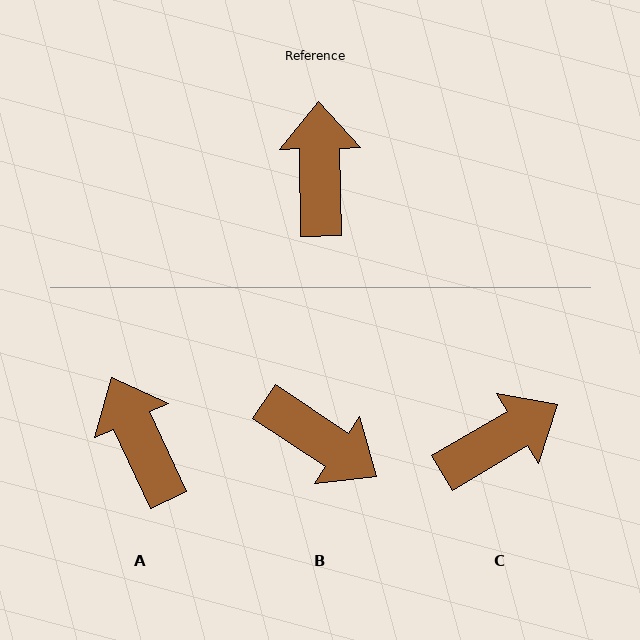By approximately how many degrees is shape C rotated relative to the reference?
Approximately 60 degrees clockwise.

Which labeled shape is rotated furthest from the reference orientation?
B, about 125 degrees away.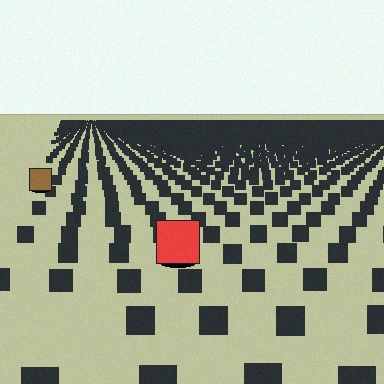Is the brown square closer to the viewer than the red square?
No. The red square is closer — you can tell from the texture gradient: the ground texture is coarser near it.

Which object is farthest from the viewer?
The brown square is farthest from the viewer. It appears smaller and the ground texture around it is denser.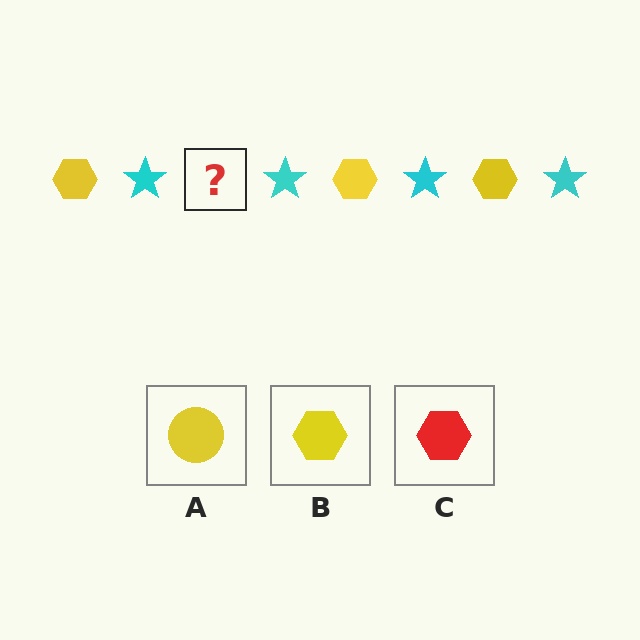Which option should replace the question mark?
Option B.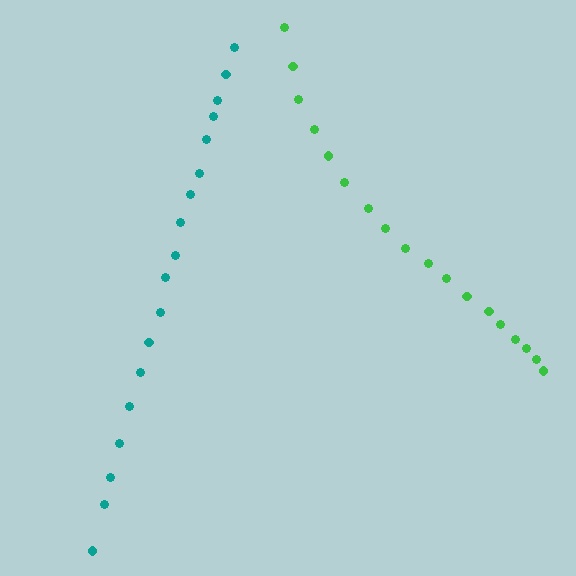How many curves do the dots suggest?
There are 2 distinct paths.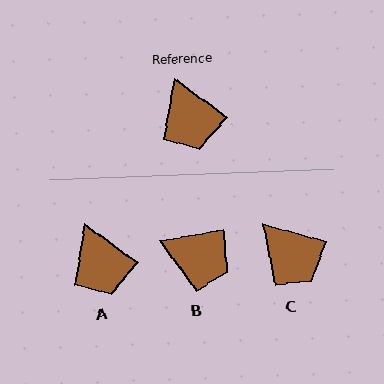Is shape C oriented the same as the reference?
No, it is off by about 21 degrees.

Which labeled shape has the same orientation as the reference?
A.